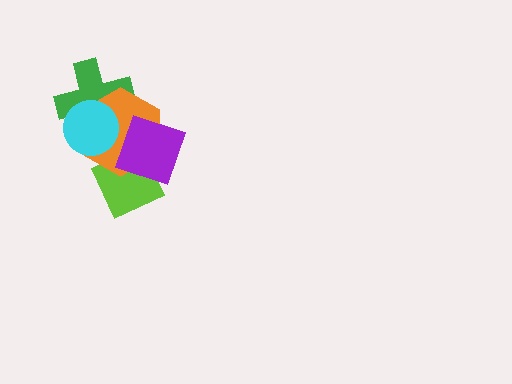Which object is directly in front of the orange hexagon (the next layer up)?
The cyan circle is directly in front of the orange hexagon.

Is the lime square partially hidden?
Yes, it is partially covered by another shape.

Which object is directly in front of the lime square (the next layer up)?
The orange hexagon is directly in front of the lime square.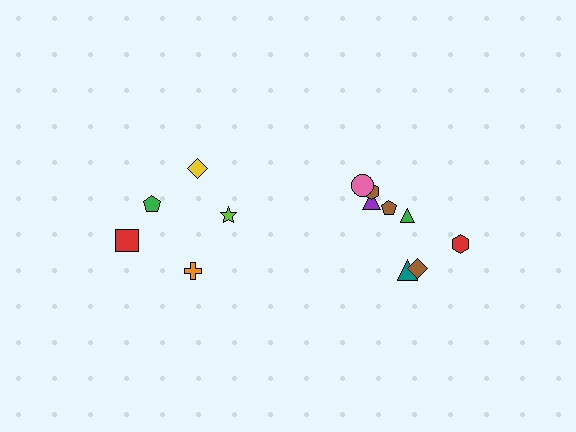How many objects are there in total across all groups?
There are 13 objects.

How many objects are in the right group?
There are 8 objects.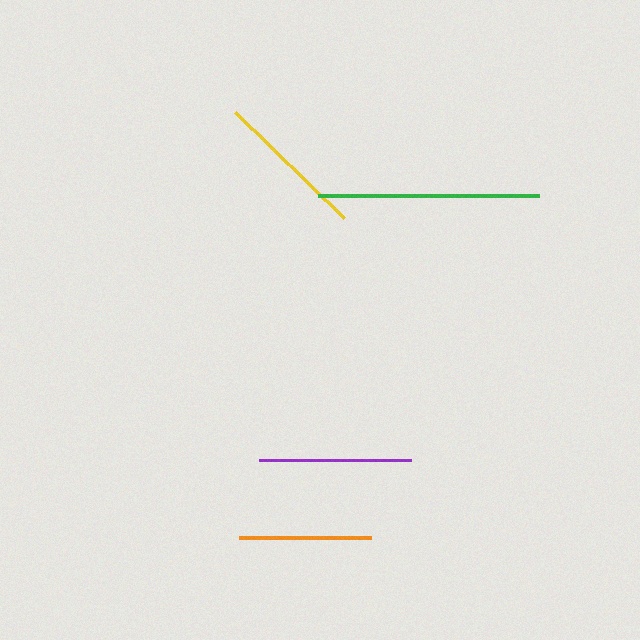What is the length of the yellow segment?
The yellow segment is approximately 152 pixels long.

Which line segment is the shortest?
The orange line is the shortest at approximately 133 pixels.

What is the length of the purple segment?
The purple segment is approximately 152 pixels long.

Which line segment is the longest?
The green line is the longest at approximately 221 pixels.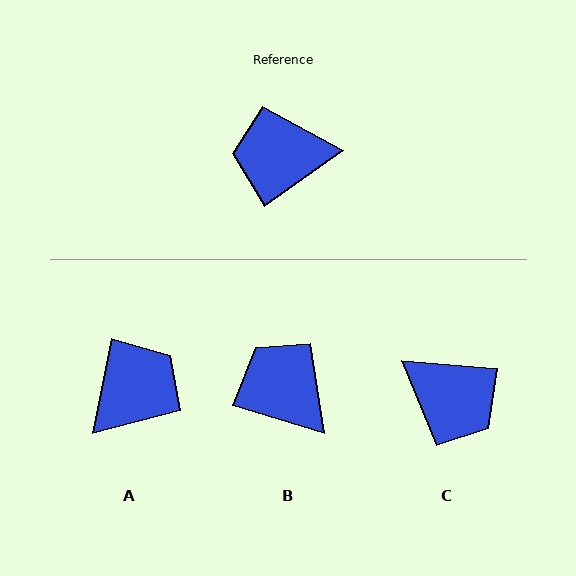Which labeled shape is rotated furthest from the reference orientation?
C, about 141 degrees away.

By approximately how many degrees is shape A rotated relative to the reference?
Approximately 137 degrees clockwise.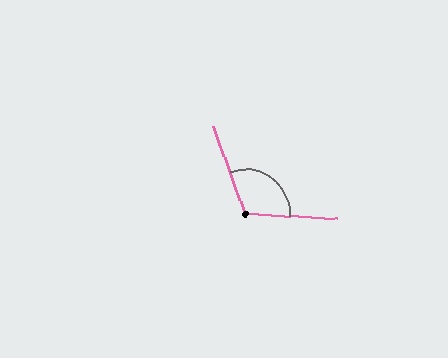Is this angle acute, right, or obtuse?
It is obtuse.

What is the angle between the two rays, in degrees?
Approximately 114 degrees.